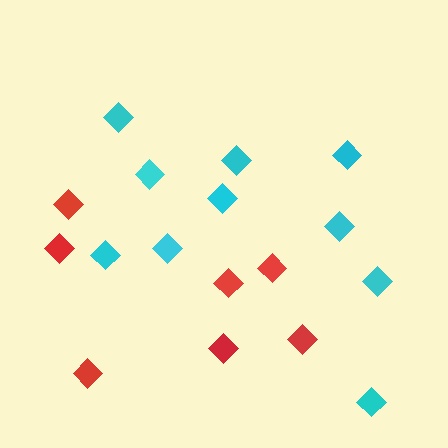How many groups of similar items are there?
There are 2 groups: one group of cyan diamonds (10) and one group of red diamonds (7).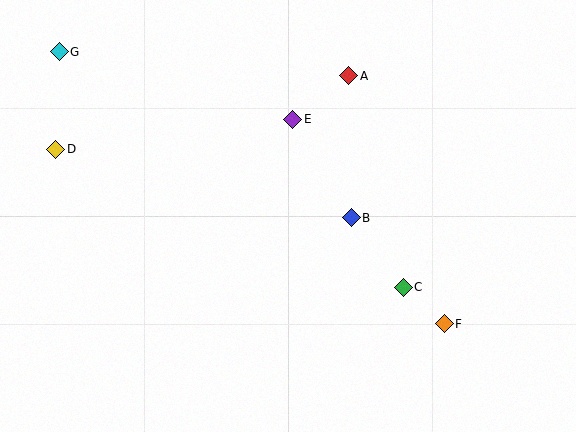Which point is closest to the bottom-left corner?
Point D is closest to the bottom-left corner.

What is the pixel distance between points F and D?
The distance between F and D is 426 pixels.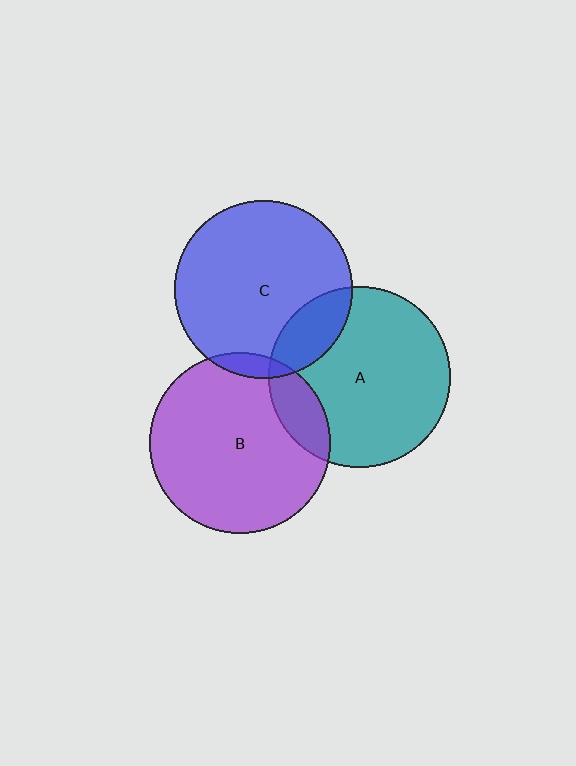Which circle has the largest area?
Circle A (teal).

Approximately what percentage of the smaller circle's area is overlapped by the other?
Approximately 15%.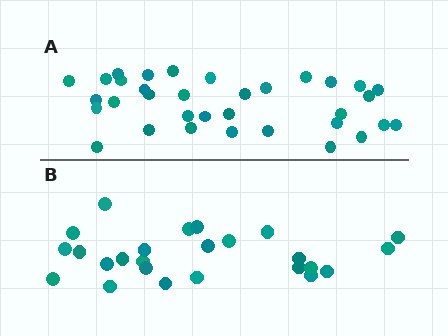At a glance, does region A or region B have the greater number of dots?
Region A (the top region) has more dots.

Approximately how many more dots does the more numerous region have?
Region A has roughly 8 or so more dots than region B.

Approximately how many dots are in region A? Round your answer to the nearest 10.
About 30 dots. (The exact count is 34, which rounds to 30.)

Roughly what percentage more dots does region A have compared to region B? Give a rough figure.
About 35% more.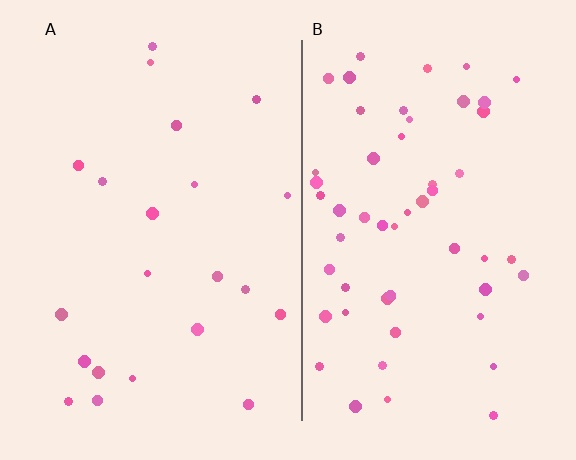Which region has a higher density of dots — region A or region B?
B (the right).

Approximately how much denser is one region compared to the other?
Approximately 2.5× — region B over region A.